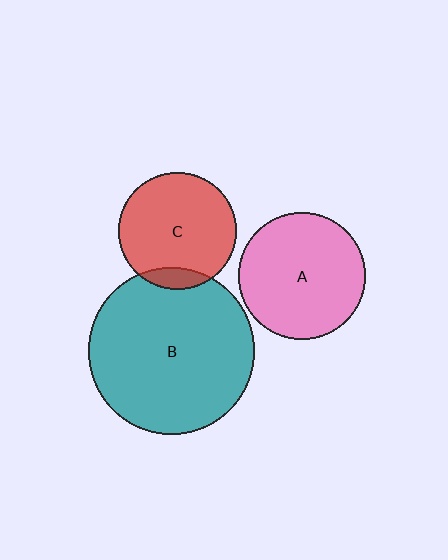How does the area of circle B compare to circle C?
Approximately 2.0 times.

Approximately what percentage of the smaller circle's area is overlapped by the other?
Approximately 10%.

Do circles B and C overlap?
Yes.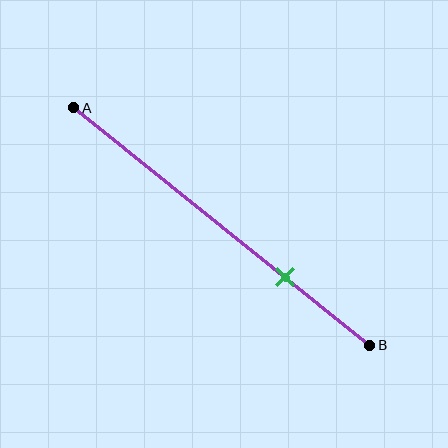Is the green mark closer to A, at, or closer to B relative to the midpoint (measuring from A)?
The green mark is closer to point B than the midpoint of segment AB.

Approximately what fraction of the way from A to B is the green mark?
The green mark is approximately 70% of the way from A to B.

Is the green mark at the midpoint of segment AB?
No, the mark is at about 70% from A, not at the 50% midpoint.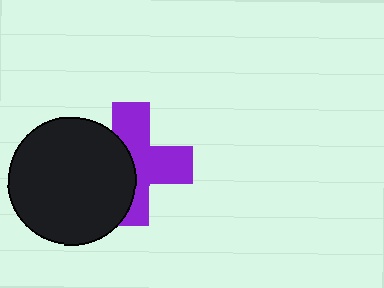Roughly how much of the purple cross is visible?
About half of it is visible (roughly 57%).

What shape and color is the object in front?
The object in front is a black circle.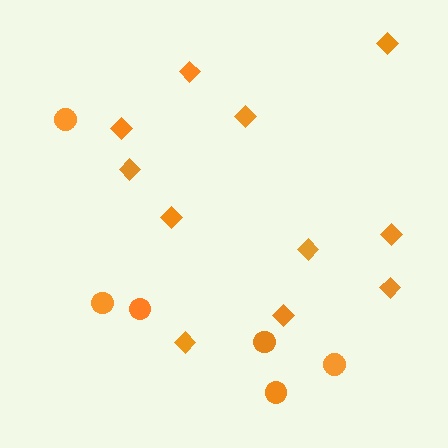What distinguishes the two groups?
There are 2 groups: one group of diamonds (11) and one group of circles (6).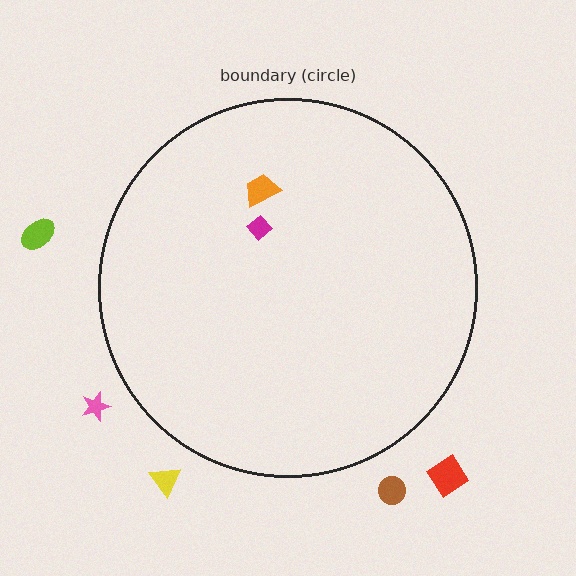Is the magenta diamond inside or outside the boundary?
Inside.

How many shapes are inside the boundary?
2 inside, 5 outside.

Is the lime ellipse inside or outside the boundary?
Outside.